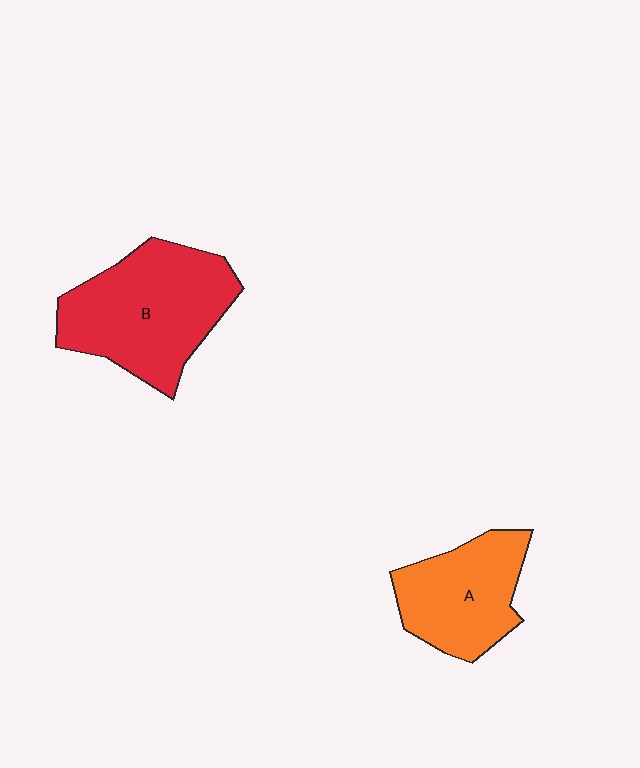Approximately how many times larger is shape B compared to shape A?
Approximately 1.4 times.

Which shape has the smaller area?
Shape A (orange).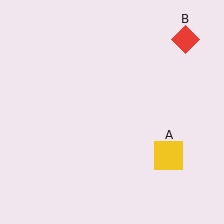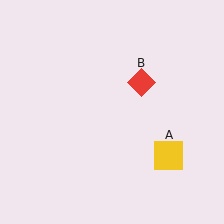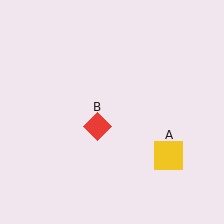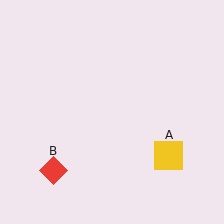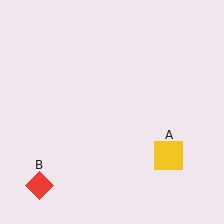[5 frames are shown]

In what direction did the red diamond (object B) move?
The red diamond (object B) moved down and to the left.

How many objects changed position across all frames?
1 object changed position: red diamond (object B).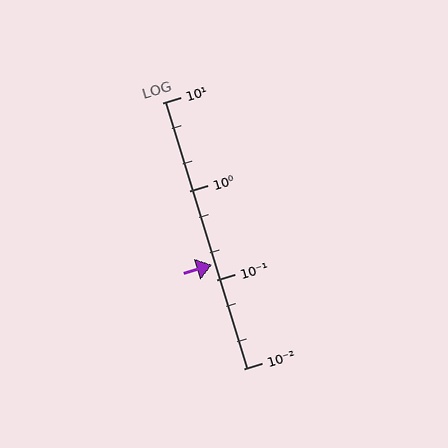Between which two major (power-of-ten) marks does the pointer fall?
The pointer is between 0.1 and 1.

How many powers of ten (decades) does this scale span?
The scale spans 3 decades, from 0.01 to 10.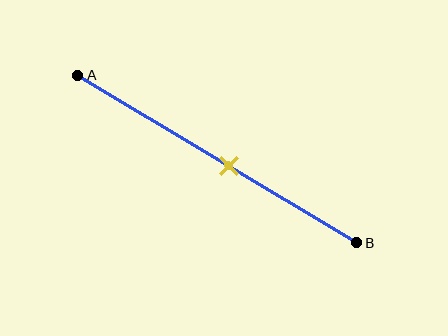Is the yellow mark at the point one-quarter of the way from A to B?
No, the mark is at about 55% from A, not at the 25% one-quarter point.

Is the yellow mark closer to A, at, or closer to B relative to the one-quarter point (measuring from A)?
The yellow mark is closer to point B than the one-quarter point of segment AB.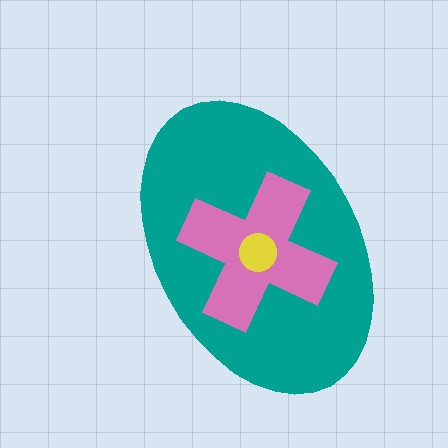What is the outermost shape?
The teal ellipse.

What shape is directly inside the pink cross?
The yellow circle.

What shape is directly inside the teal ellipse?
The pink cross.